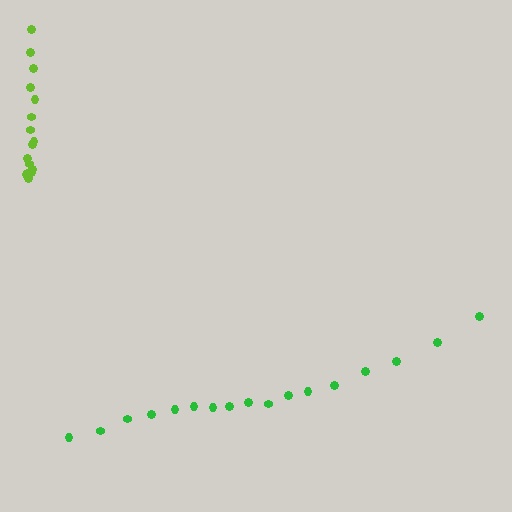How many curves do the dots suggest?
There are 2 distinct paths.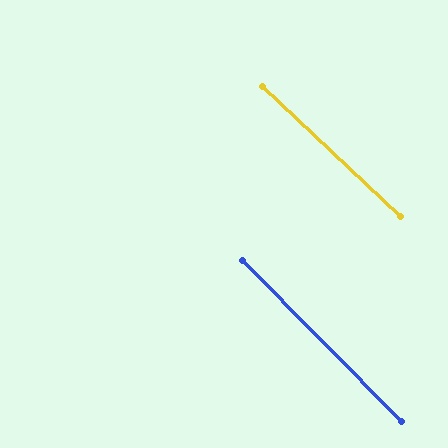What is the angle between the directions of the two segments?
Approximately 2 degrees.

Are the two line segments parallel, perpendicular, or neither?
Parallel — their directions differ by only 1.9°.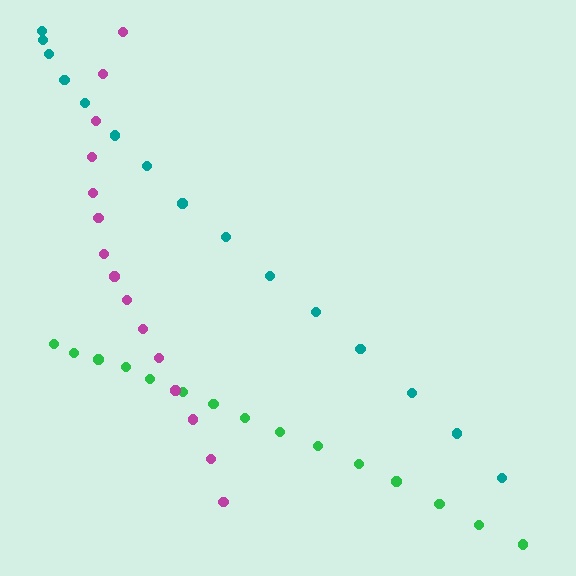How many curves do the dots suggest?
There are 3 distinct paths.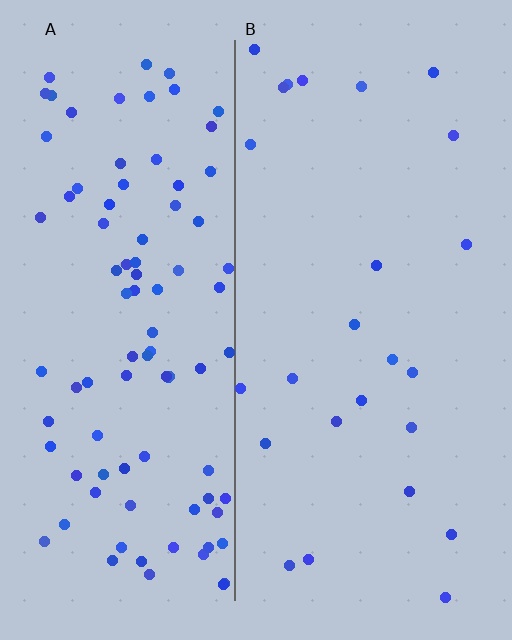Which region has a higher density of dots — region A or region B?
A (the left).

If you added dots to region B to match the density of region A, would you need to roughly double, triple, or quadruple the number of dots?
Approximately quadruple.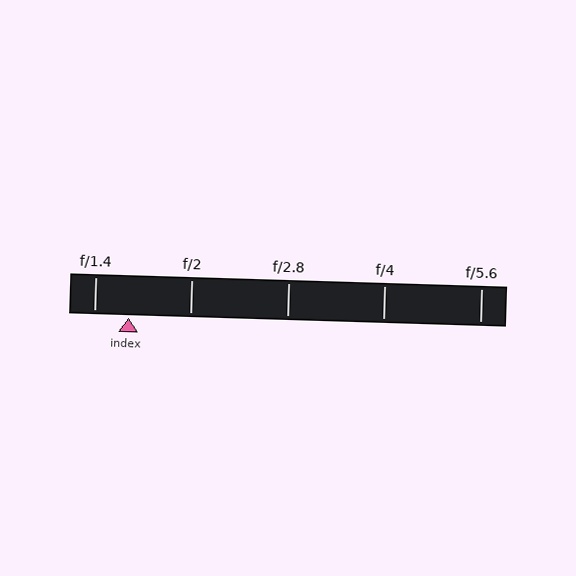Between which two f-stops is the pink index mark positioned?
The index mark is between f/1.4 and f/2.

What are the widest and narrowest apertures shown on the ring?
The widest aperture shown is f/1.4 and the narrowest is f/5.6.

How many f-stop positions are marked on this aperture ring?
There are 5 f-stop positions marked.